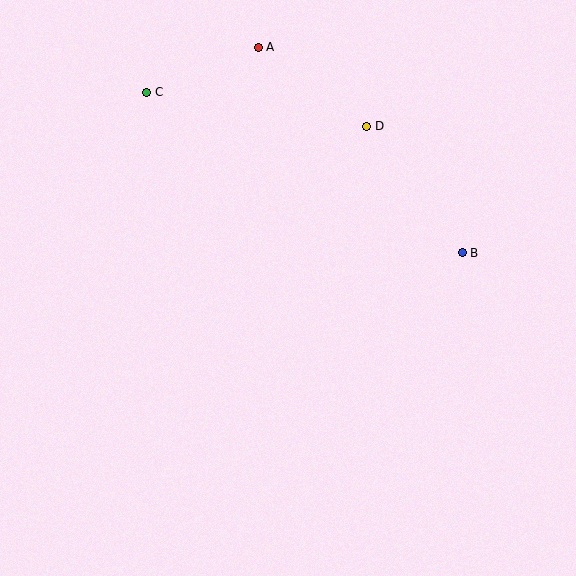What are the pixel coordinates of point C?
Point C is at (147, 92).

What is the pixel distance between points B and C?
The distance between B and C is 354 pixels.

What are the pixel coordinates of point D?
Point D is at (367, 126).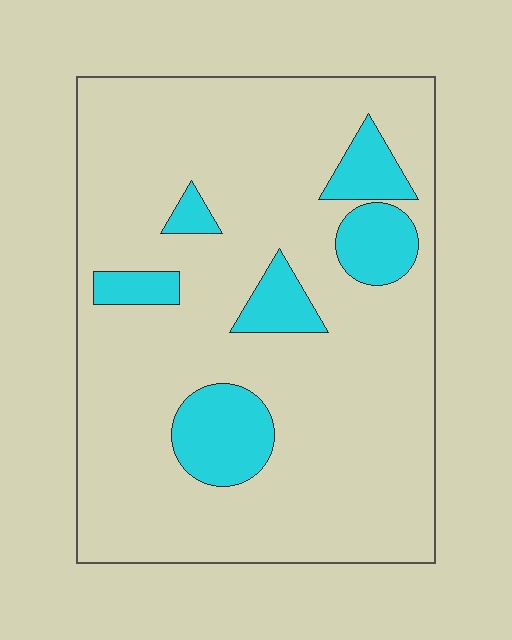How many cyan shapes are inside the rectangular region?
6.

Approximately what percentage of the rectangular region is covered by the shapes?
Approximately 15%.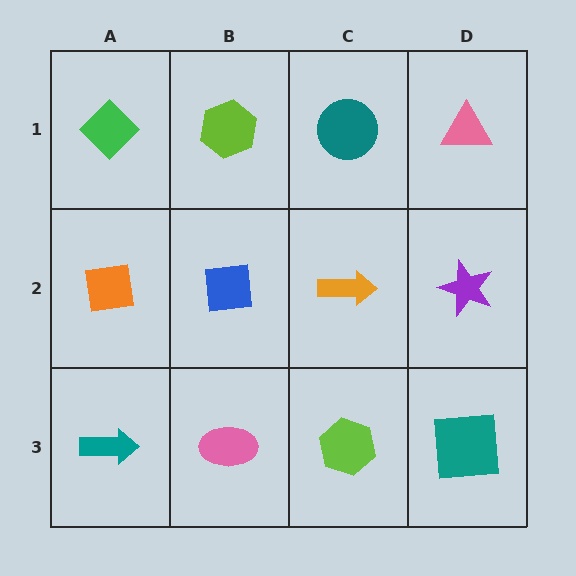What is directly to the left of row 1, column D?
A teal circle.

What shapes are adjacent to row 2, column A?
A green diamond (row 1, column A), a teal arrow (row 3, column A), a blue square (row 2, column B).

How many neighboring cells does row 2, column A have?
3.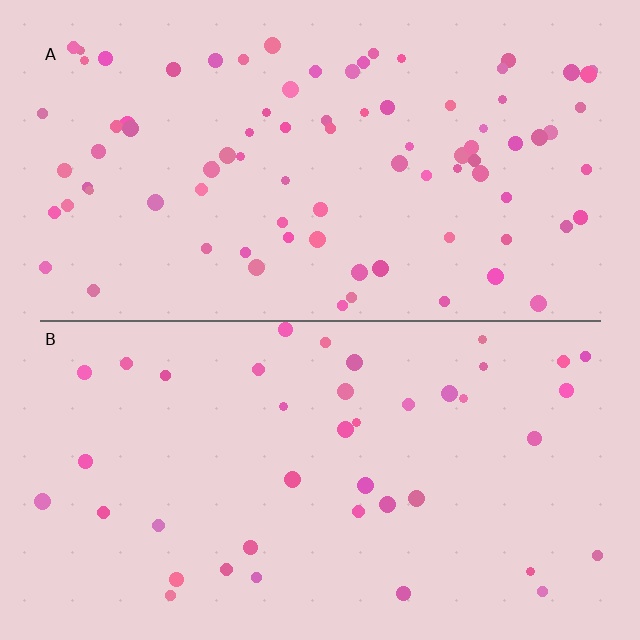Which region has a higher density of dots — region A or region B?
A (the top).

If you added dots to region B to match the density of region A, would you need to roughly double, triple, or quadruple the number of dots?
Approximately double.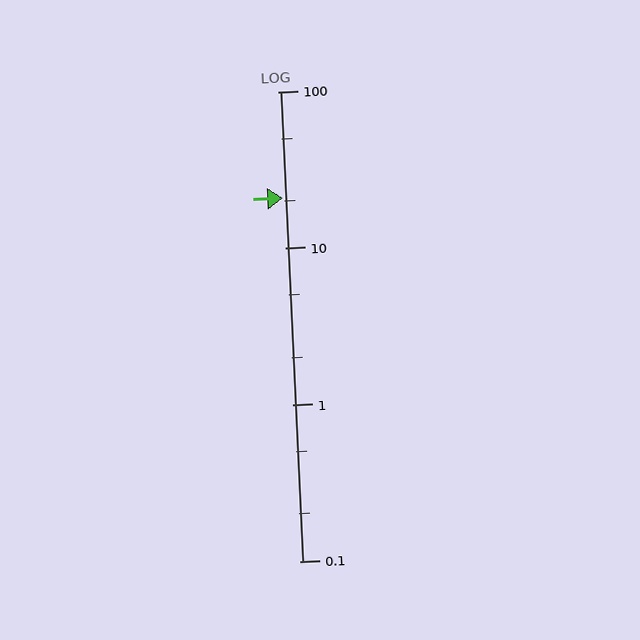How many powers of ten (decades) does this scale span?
The scale spans 3 decades, from 0.1 to 100.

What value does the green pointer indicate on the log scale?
The pointer indicates approximately 21.